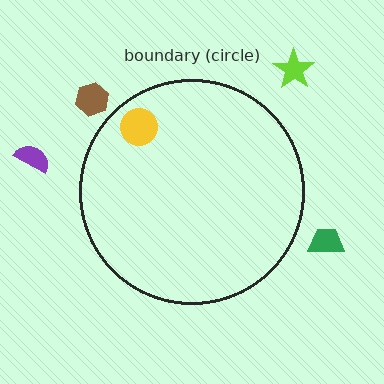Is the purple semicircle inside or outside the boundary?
Outside.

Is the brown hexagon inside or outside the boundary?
Outside.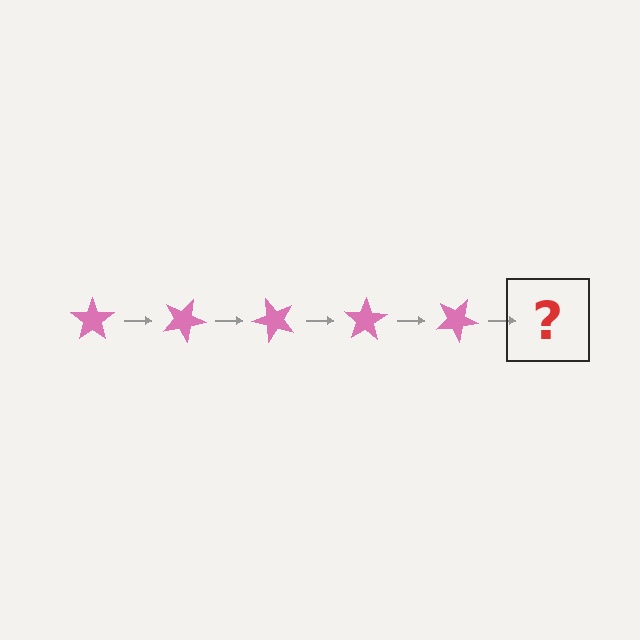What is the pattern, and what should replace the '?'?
The pattern is that the star rotates 25 degrees each step. The '?' should be a pink star rotated 125 degrees.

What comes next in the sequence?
The next element should be a pink star rotated 125 degrees.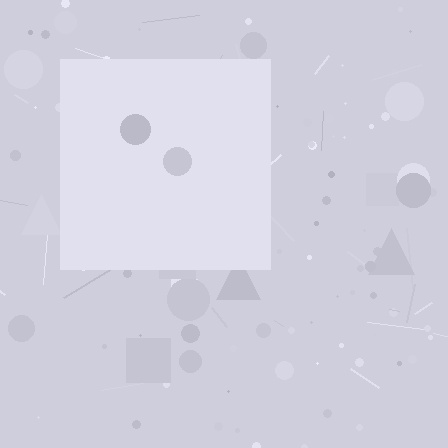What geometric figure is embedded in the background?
A square is embedded in the background.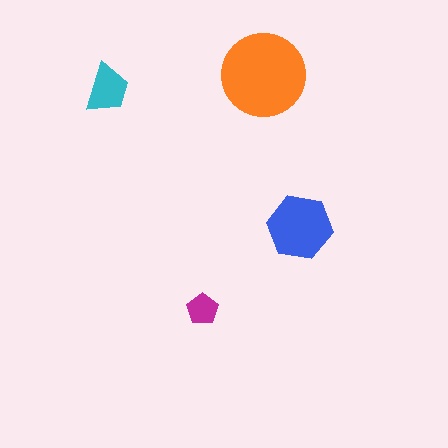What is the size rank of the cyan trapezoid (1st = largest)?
3rd.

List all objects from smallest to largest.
The magenta pentagon, the cyan trapezoid, the blue hexagon, the orange circle.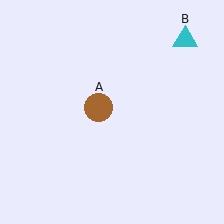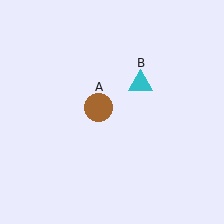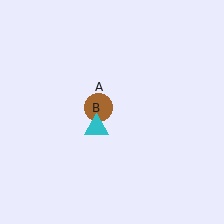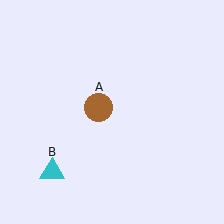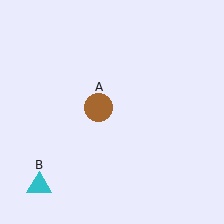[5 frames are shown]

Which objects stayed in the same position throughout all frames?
Brown circle (object A) remained stationary.